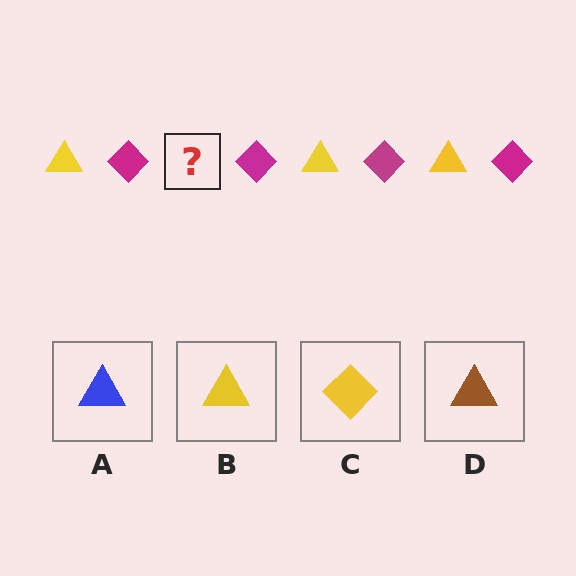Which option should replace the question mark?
Option B.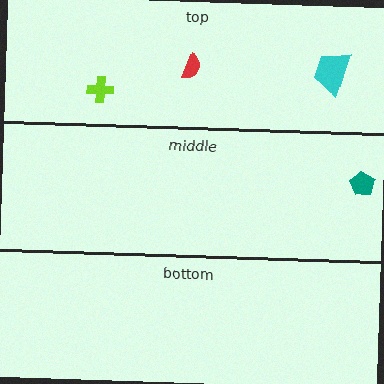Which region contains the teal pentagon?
The middle region.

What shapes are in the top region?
The red semicircle, the lime cross, the cyan trapezoid.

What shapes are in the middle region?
The teal pentagon.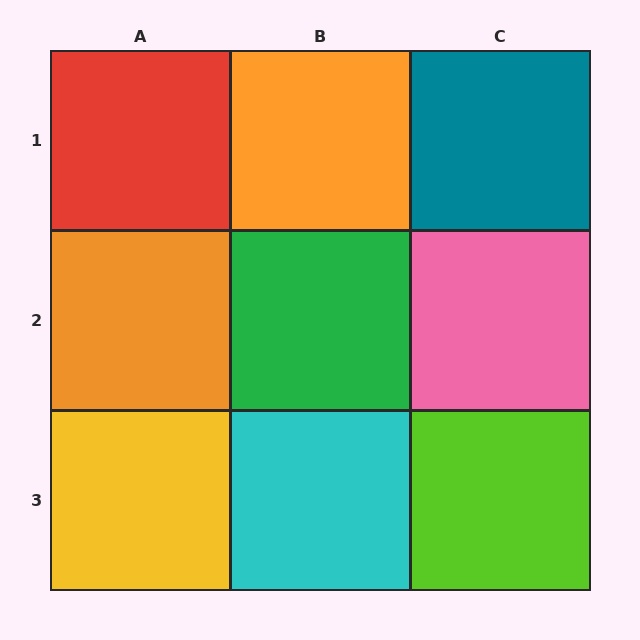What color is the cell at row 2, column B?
Green.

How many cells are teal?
1 cell is teal.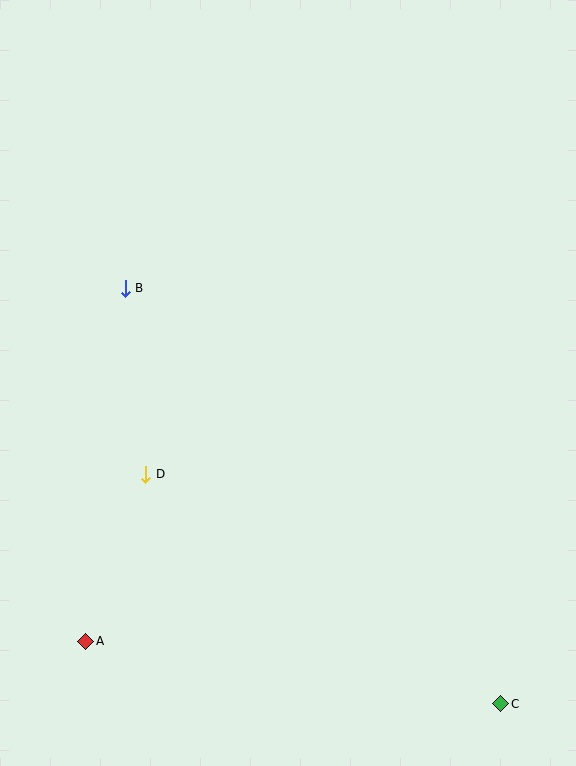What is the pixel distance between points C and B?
The distance between C and B is 560 pixels.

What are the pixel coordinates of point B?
Point B is at (125, 288).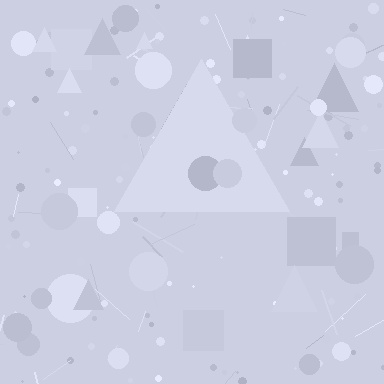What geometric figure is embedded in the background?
A triangle is embedded in the background.